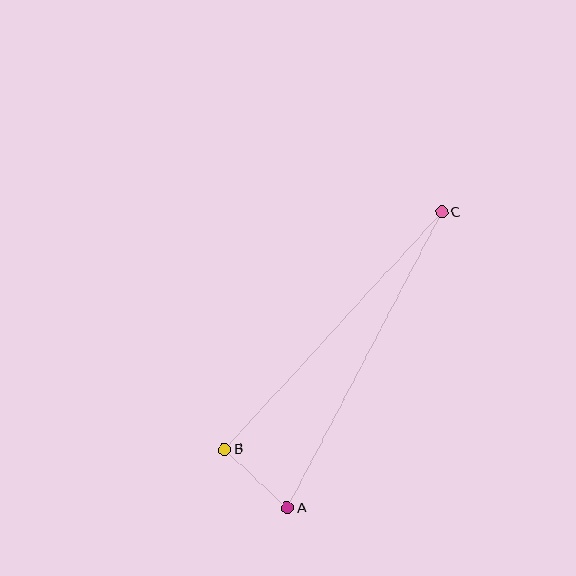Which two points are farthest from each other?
Points A and C are farthest from each other.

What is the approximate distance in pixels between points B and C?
The distance between B and C is approximately 322 pixels.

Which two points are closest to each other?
Points A and B are closest to each other.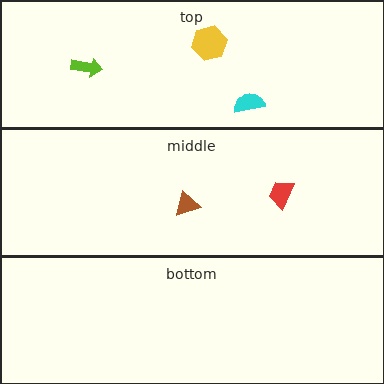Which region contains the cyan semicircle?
The top region.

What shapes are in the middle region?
The brown triangle, the red trapezoid.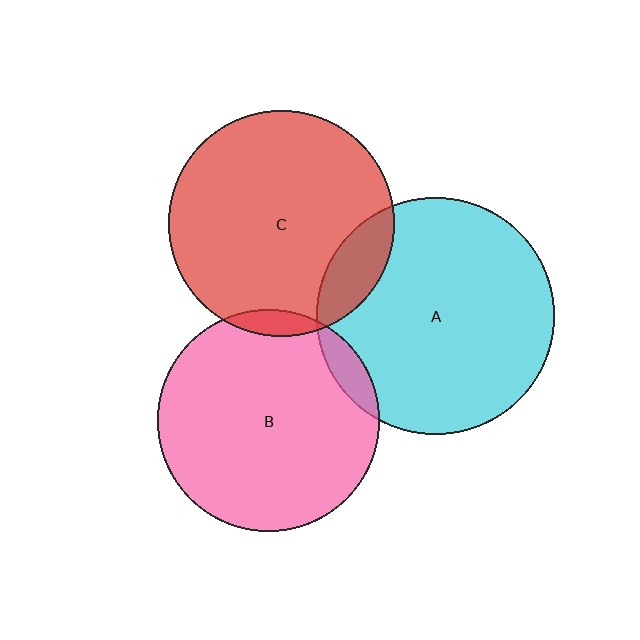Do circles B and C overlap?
Yes.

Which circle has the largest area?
Circle A (cyan).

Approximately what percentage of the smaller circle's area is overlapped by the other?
Approximately 5%.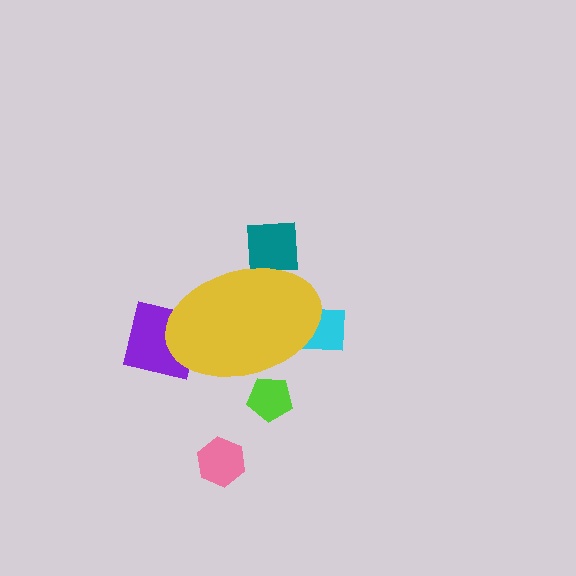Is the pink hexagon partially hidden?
No, the pink hexagon is fully visible.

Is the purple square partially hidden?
Yes, the purple square is partially hidden behind the yellow ellipse.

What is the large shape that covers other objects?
A yellow ellipse.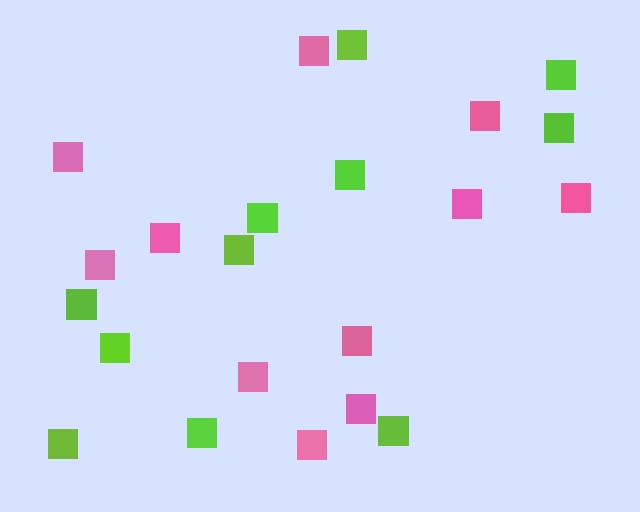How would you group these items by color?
There are 2 groups: one group of lime squares (11) and one group of pink squares (11).